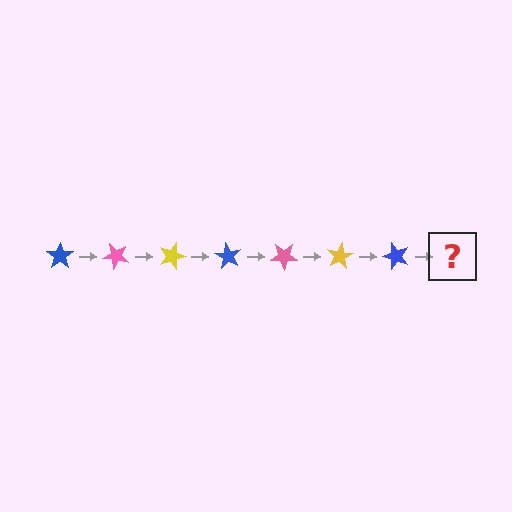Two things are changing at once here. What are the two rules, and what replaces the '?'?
The two rules are that it rotates 45 degrees each step and the color cycles through blue, pink, and yellow. The '?' should be a pink star, rotated 315 degrees from the start.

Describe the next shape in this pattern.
It should be a pink star, rotated 315 degrees from the start.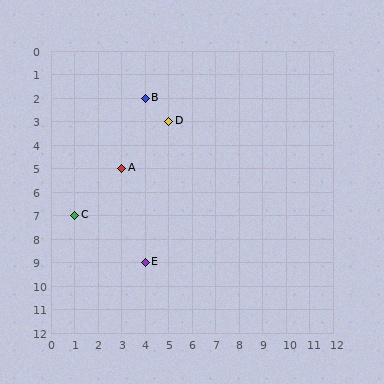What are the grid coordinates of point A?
Point A is at grid coordinates (3, 5).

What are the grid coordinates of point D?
Point D is at grid coordinates (5, 3).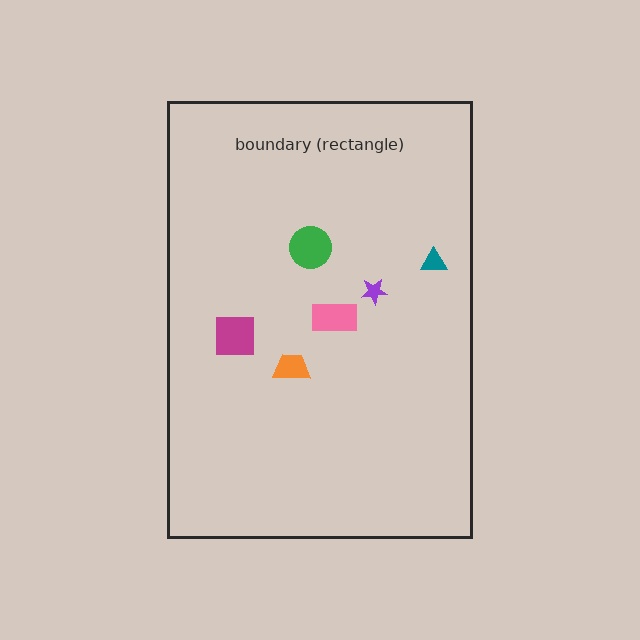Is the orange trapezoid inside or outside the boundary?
Inside.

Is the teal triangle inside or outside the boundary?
Inside.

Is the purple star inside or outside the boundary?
Inside.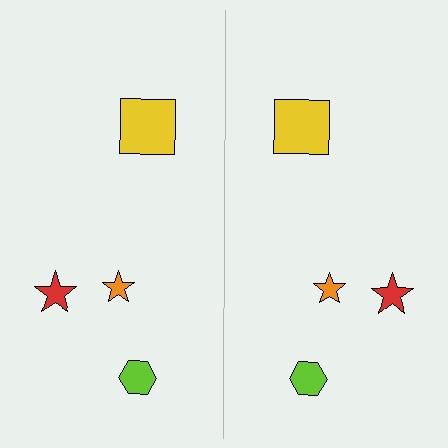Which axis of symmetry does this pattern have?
The pattern has a vertical axis of symmetry running through the center of the image.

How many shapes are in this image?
There are 8 shapes in this image.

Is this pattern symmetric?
Yes, this pattern has bilateral (reflection) symmetry.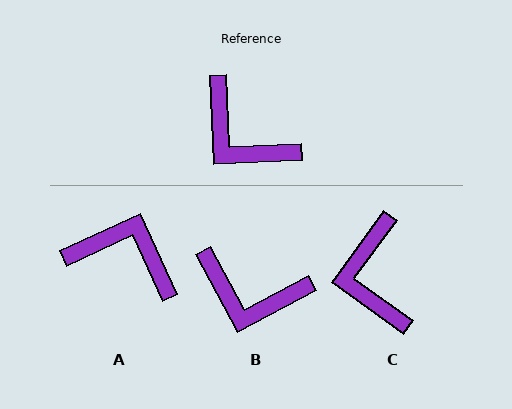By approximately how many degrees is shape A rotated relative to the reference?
Approximately 158 degrees clockwise.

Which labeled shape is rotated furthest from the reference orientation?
A, about 158 degrees away.